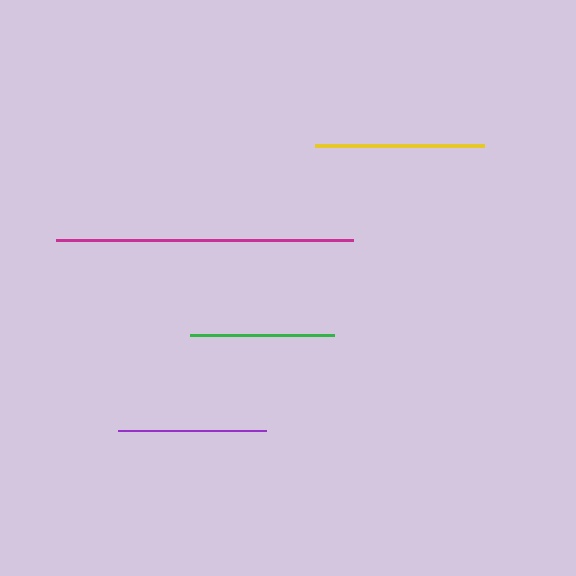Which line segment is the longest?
The magenta line is the longest at approximately 297 pixels.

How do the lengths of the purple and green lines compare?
The purple and green lines are approximately the same length.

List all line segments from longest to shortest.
From longest to shortest: magenta, yellow, purple, green.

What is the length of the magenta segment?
The magenta segment is approximately 297 pixels long.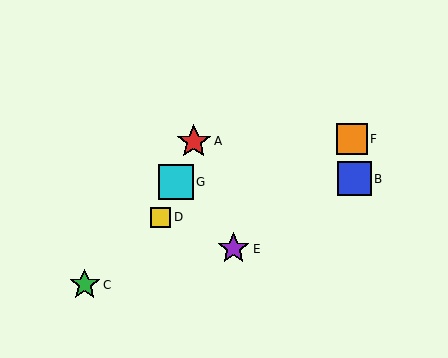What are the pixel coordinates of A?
Object A is at (194, 141).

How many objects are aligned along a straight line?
3 objects (A, D, G) are aligned along a straight line.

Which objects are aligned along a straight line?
Objects A, D, G are aligned along a straight line.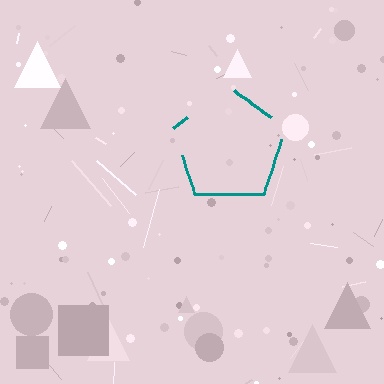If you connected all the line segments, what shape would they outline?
They would outline a pentagon.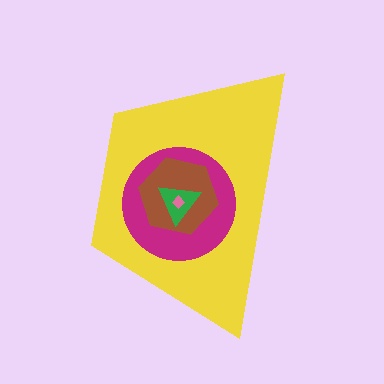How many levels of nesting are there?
5.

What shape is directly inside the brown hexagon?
The green triangle.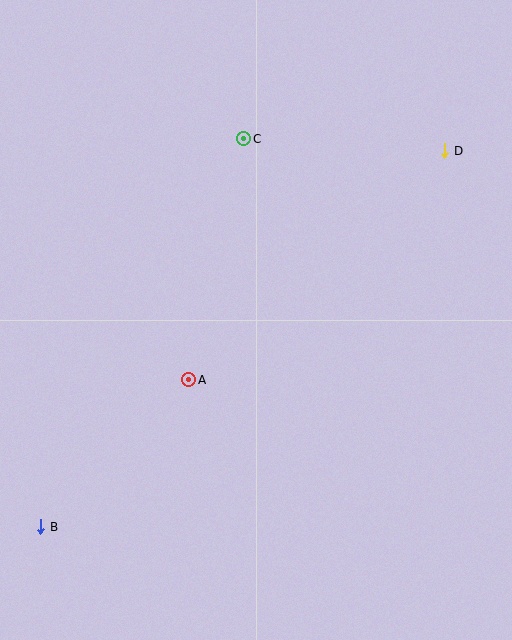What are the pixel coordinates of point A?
Point A is at (189, 380).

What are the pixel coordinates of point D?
Point D is at (445, 151).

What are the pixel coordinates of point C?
Point C is at (244, 139).